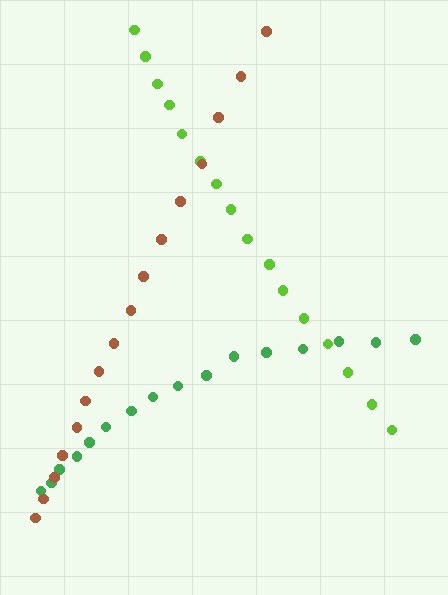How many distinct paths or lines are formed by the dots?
There are 3 distinct paths.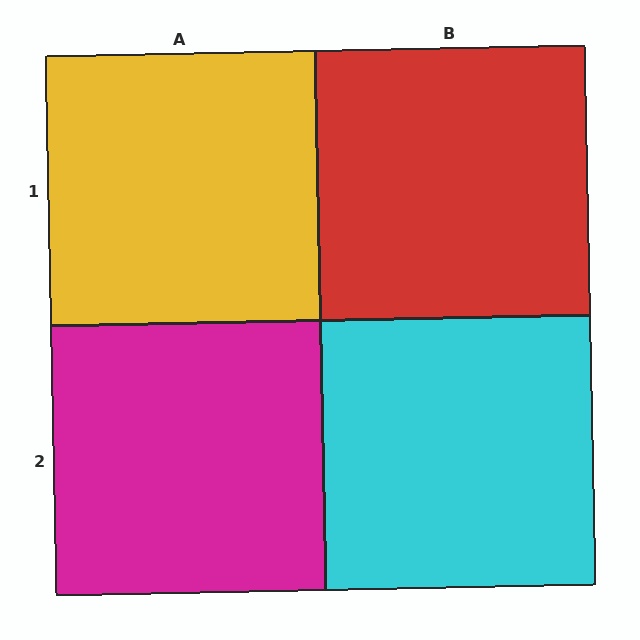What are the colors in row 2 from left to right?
Magenta, cyan.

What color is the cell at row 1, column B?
Red.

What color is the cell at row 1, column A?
Yellow.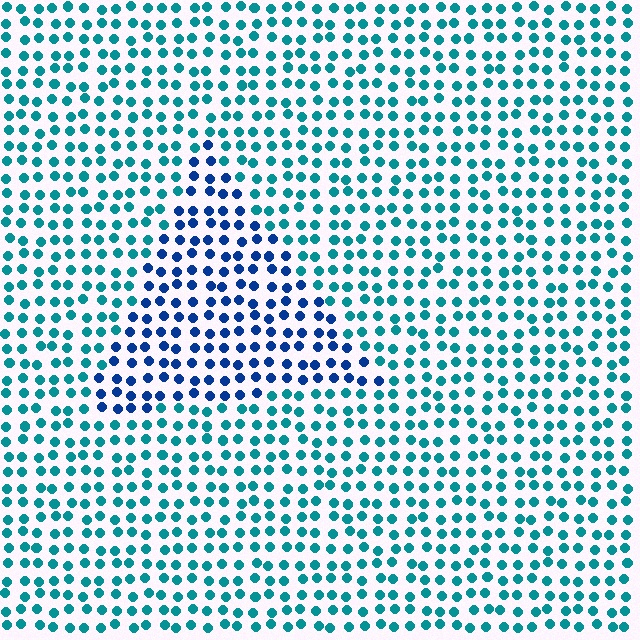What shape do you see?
I see a triangle.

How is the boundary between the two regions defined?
The boundary is defined purely by a slight shift in hue (about 37 degrees). Spacing, size, and orientation are identical on both sides.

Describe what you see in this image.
The image is filled with small teal elements in a uniform arrangement. A triangle-shaped region is visible where the elements are tinted to a slightly different hue, forming a subtle color boundary.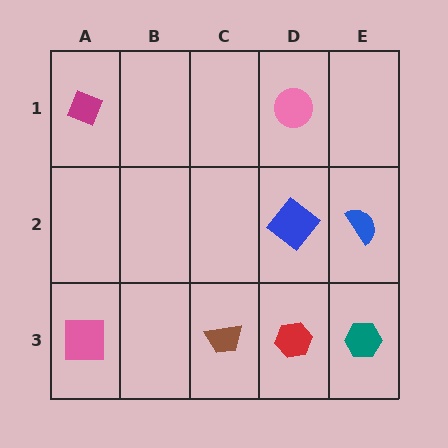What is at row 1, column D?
A pink circle.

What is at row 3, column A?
A pink square.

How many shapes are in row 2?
2 shapes.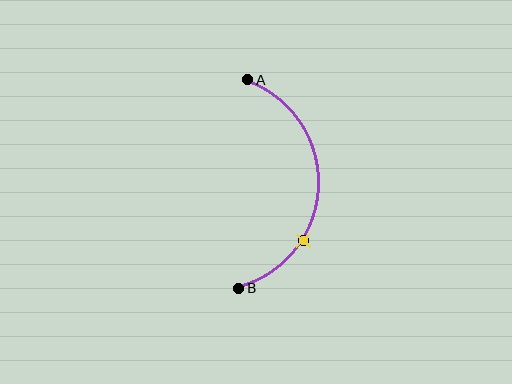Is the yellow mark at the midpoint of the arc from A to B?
No. The yellow mark lies on the arc but is closer to endpoint B. The arc midpoint would be at the point on the curve equidistant along the arc from both A and B.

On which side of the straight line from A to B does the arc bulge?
The arc bulges to the right of the straight line connecting A and B.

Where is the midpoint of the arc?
The arc midpoint is the point on the curve farthest from the straight line joining A and B. It sits to the right of that line.